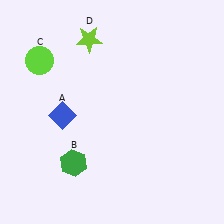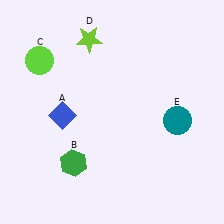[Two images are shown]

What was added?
A teal circle (E) was added in Image 2.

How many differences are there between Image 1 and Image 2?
There is 1 difference between the two images.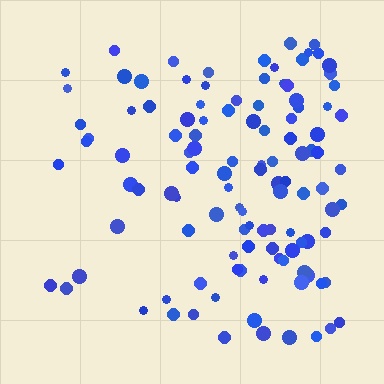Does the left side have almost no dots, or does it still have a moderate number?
Still a moderate number, just noticeably fewer than the right.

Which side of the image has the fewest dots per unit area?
The left.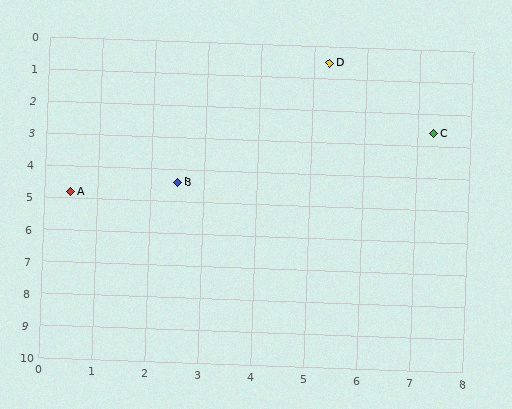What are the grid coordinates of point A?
Point A is at approximately (0.5, 4.8).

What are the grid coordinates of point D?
Point D is at approximately (5.3, 0.5).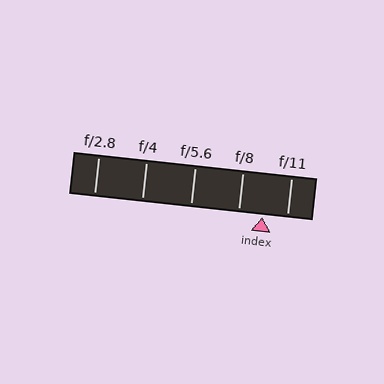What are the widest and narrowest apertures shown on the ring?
The widest aperture shown is f/2.8 and the narrowest is f/11.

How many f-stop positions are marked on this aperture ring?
There are 5 f-stop positions marked.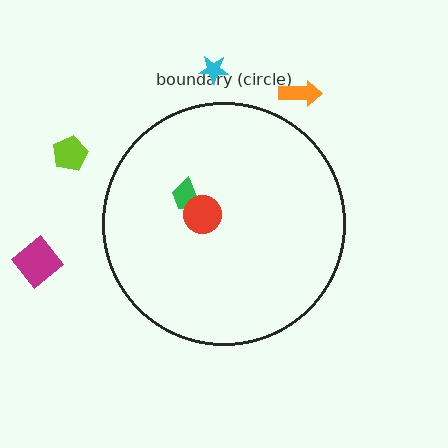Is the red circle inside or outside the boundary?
Inside.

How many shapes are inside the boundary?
2 inside, 4 outside.